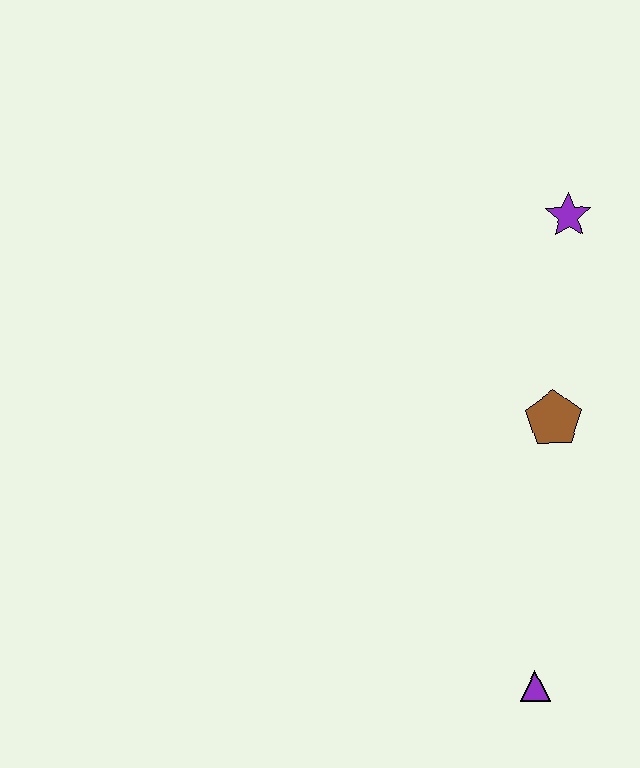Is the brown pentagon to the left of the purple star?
Yes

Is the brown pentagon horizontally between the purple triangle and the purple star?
Yes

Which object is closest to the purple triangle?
The brown pentagon is closest to the purple triangle.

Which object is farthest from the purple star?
The purple triangle is farthest from the purple star.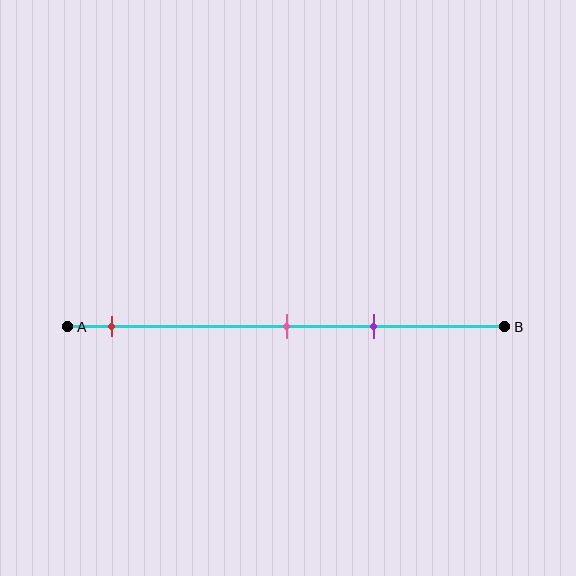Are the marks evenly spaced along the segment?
No, the marks are not evenly spaced.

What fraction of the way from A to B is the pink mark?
The pink mark is approximately 50% (0.5) of the way from A to B.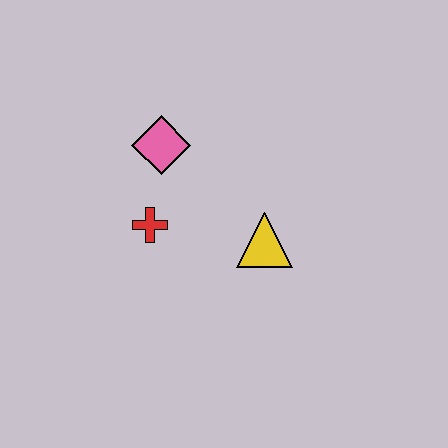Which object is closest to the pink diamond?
The red cross is closest to the pink diamond.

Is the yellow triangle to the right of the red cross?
Yes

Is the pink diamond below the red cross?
No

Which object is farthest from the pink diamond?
The yellow triangle is farthest from the pink diamond.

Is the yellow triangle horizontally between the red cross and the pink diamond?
No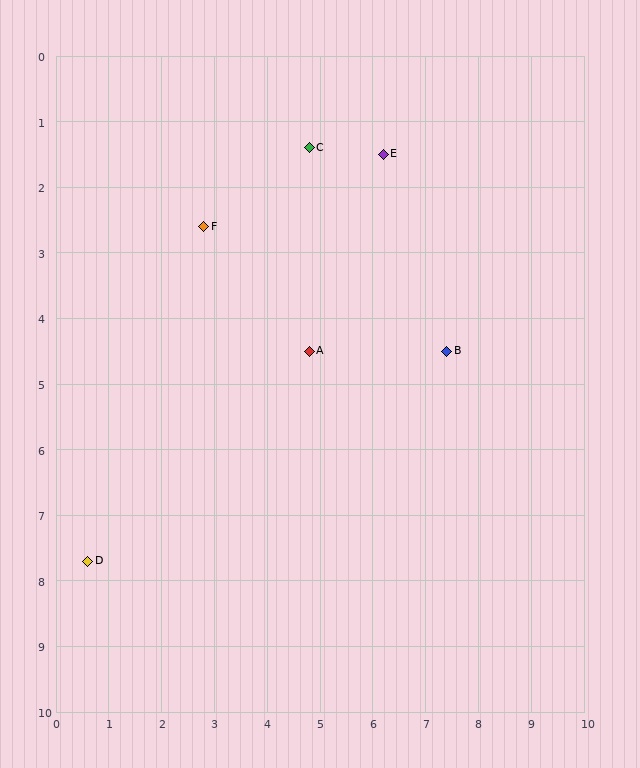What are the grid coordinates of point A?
Point A is at approximately (4.8, 4.5).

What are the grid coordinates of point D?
Point D is at approximately (0.6, 7.7).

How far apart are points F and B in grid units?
Points F and B are about 5.0 grid units apart.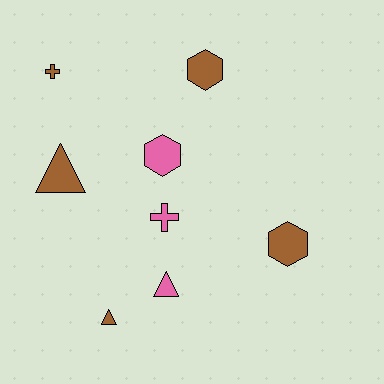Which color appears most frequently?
Brown, with 5 objects.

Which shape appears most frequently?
Triangle, with 3 objects.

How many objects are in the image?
There are 8 objects.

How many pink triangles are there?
There is 1 pink triangle.